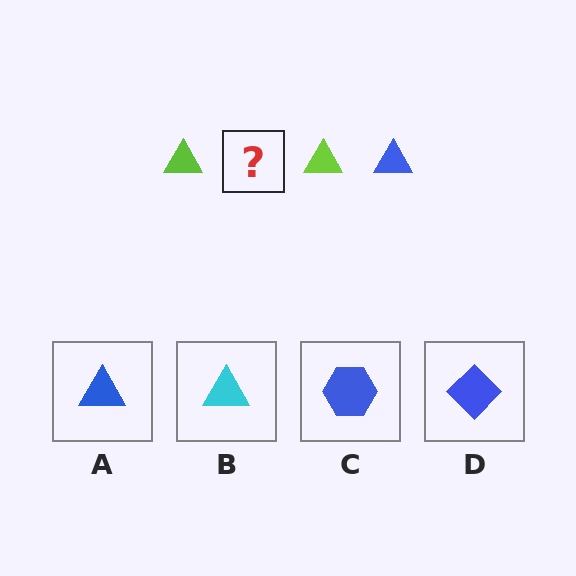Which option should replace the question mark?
Option A.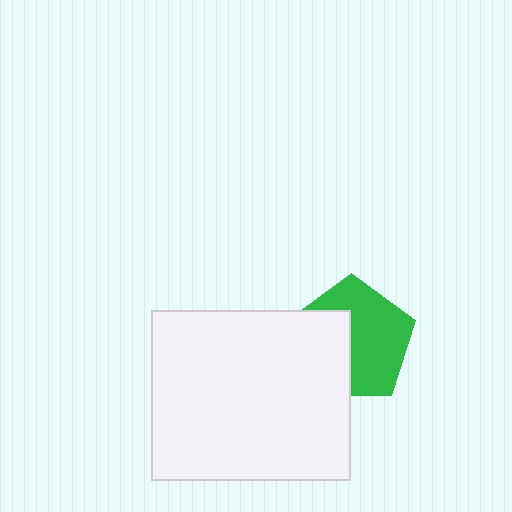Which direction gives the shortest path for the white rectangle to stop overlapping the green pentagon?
Moving left gives the shortest separation.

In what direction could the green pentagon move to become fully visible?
The green pentagon could move right. That would shift it out from behind the white rectangle entirely.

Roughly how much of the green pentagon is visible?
About half of it is visible (roughly 58%).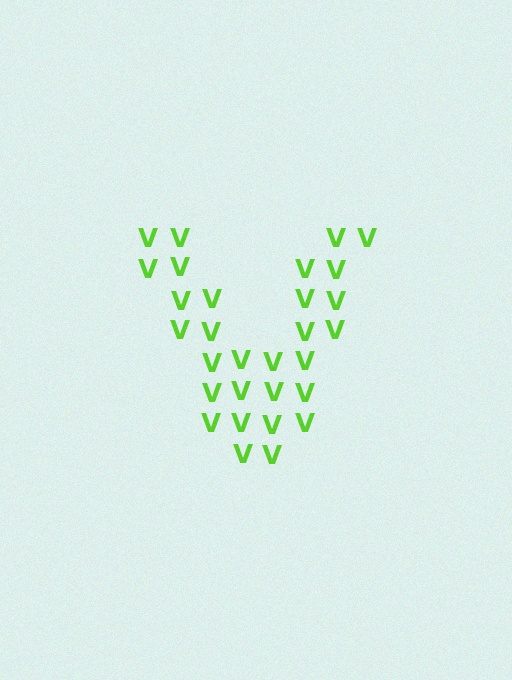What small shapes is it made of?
It is made of small letter V's.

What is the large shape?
The large shape is the letter V.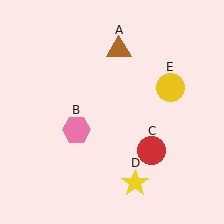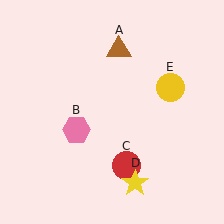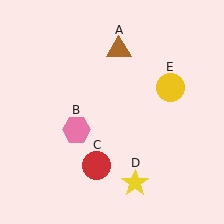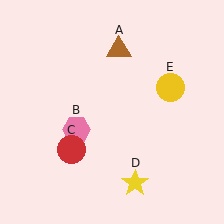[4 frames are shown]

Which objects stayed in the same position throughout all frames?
Brown triangle (object A) and pink hexagon (object B) and yellow star (object D) and yellow circle (object E) remained stationary.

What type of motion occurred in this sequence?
The red circle (object C) rotated clockwise around the center of the scene.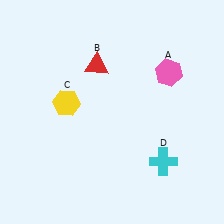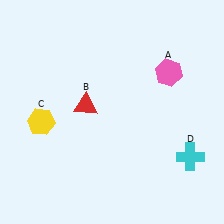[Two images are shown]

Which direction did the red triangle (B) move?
The red triangle (B) moved down.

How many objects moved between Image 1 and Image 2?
3 objects moved between the two images.